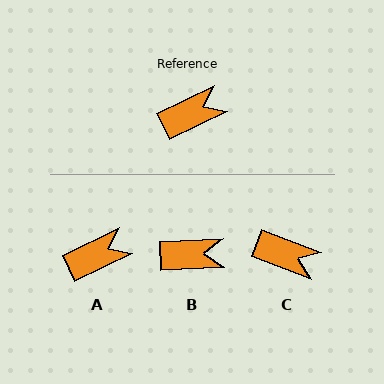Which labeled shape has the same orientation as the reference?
A.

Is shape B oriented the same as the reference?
No, it is off by about 23 degrees.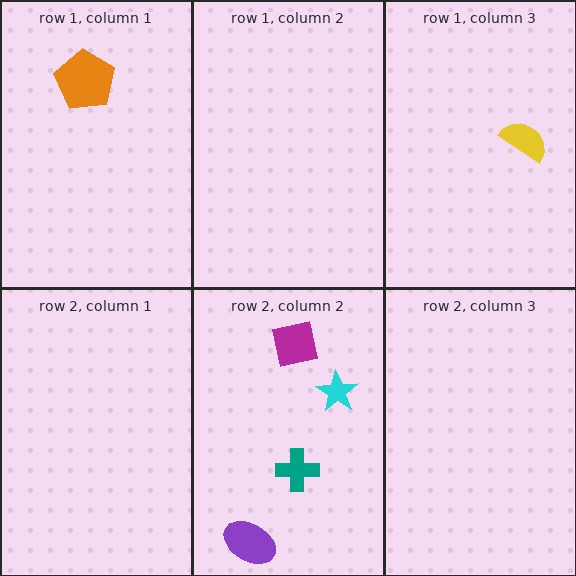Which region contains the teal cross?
The row 2, column 2 region.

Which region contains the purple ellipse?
The row 2, column 2 region.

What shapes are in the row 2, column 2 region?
The purple ellipse, the magenta square, the cyan star, the teal cross.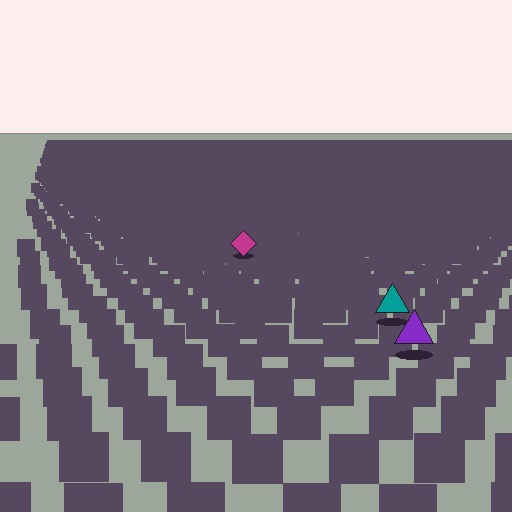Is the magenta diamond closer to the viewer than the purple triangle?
No. The purple triangle is closer — you can tell from the texture gradient: the ground texture is coarser near it.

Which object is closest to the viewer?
The purple triangle is closest. The texture marks near it are larger and more spread out.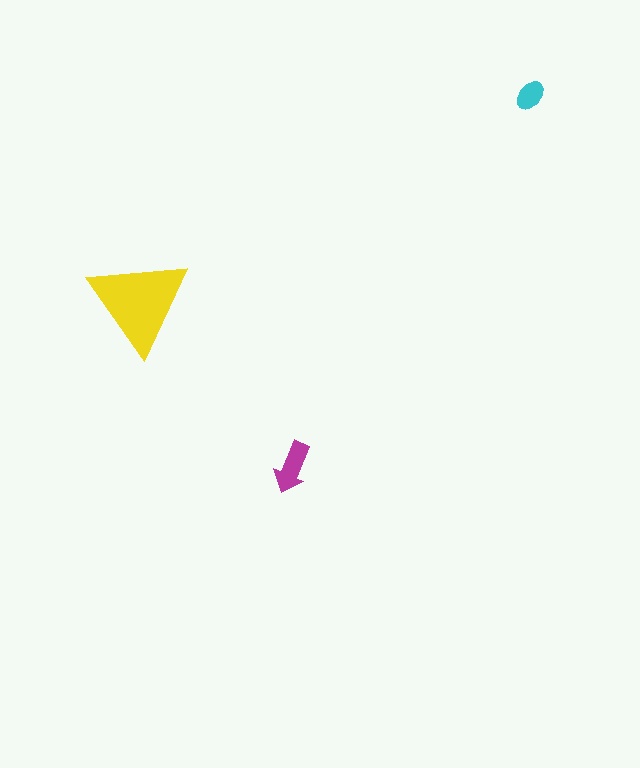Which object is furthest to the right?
The cyan ellipse is rightmost.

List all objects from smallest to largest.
The cyan ellipse, the magenta arrow, the yellow triangle.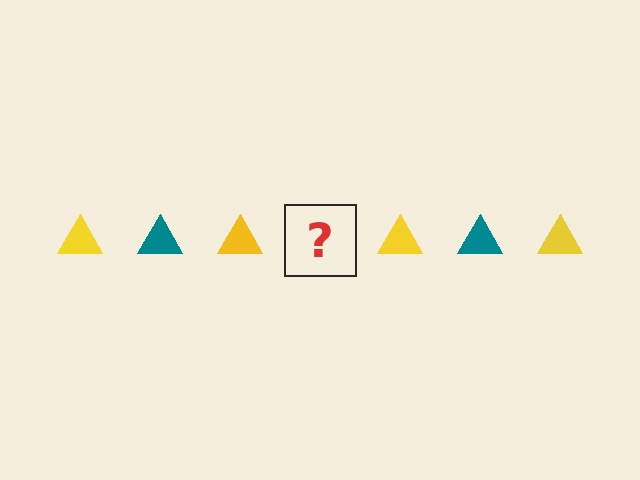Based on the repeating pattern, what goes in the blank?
The blank should be a teal triangle.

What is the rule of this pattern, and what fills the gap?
The rule is that the pattern cycles through yellow, teal triangles. The gap should be filled with a teal triangle.